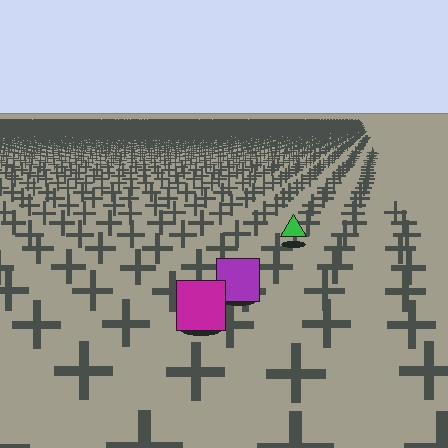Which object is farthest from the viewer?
The green triangle is farthest from the viewer. It appears smaller and the ground texture around it is denser.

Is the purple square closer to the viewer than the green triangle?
Yes. The purple square is closer — you can tell from the texture gradient: the ground texture is coarser near it.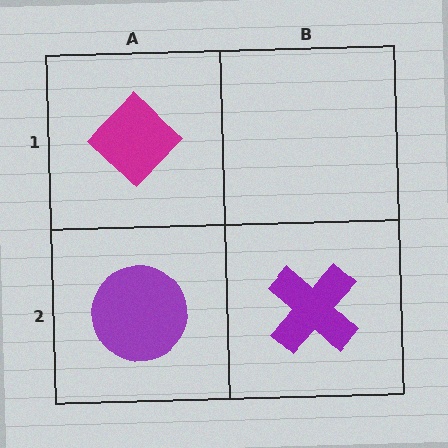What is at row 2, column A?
A purple circle.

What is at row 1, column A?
A magenta diamond.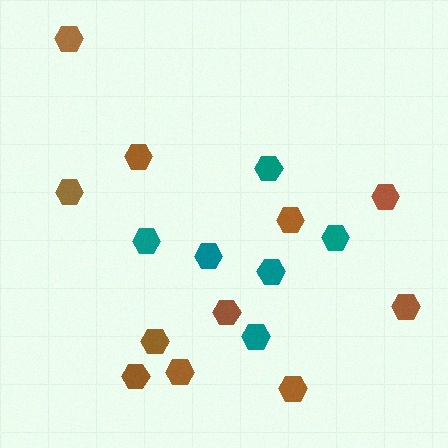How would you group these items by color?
There are 2 groups: one group of brown hexagons (11) and one group of teal hexagons (6).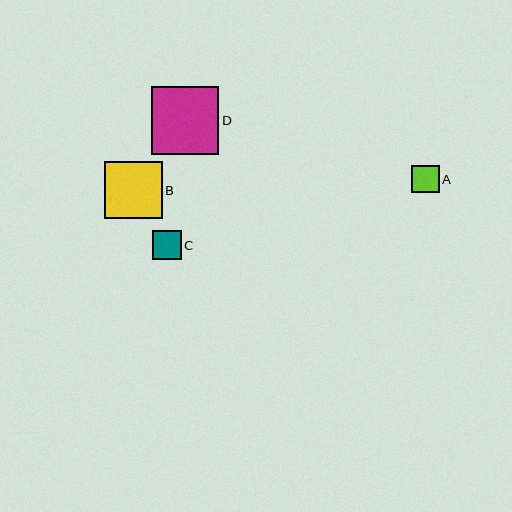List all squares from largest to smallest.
From largest to smallest: D, B, C, A.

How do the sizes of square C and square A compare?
Square C and square A are approximately the same size.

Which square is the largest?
Square D is the largest with a size of approximately 68 pixels.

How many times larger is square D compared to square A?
Square D is approximately 2.5 times the size of square A.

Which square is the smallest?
Square A is the smallest with a size of approximately 27 pixels.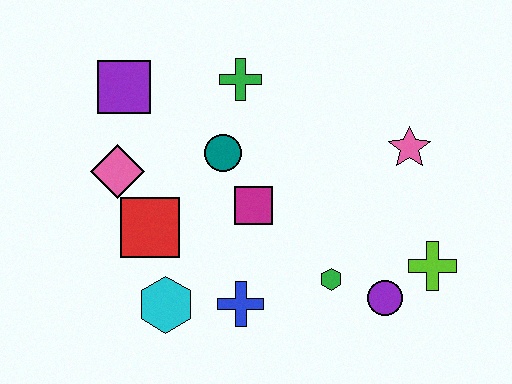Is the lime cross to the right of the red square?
Yes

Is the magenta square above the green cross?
No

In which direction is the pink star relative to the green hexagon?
The pink star is above the green hexagon.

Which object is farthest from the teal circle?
The lime cross is farthest from the teal circle.